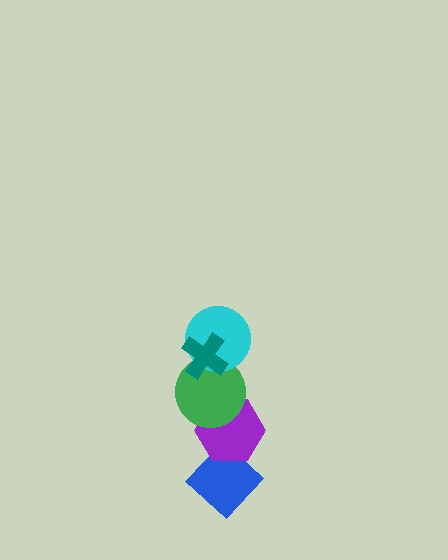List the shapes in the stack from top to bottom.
From top to bottom: the teal cross, the cyan circle, the green circle, the purple hexagon, the blue diamond.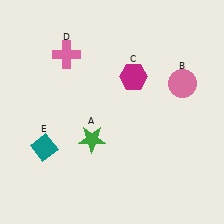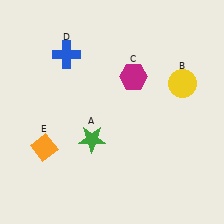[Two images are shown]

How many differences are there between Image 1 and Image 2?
There are 3 differences between the two images.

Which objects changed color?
B changed from pink to yellow. D changed from pink to blue. E changed from teal to orange.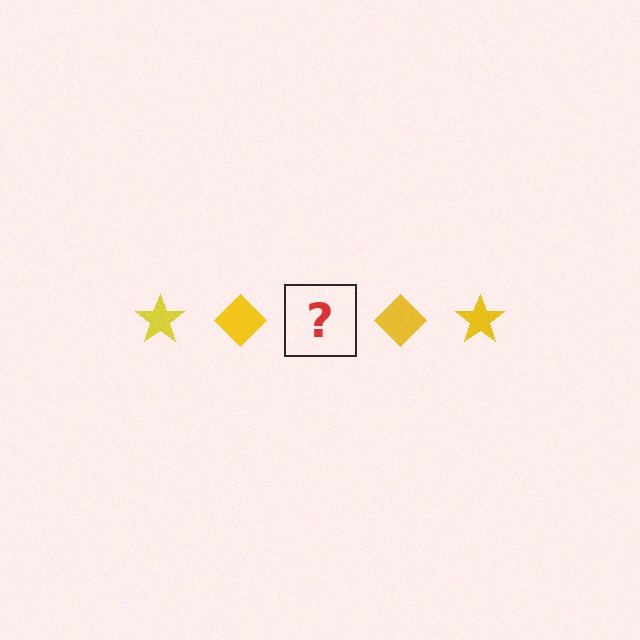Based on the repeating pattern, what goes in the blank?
The blank should be a yellow star.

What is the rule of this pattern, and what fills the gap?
The rule is that the pattern cycles through star, diamond shapes in yellow. The gap should be filled with a yellow star.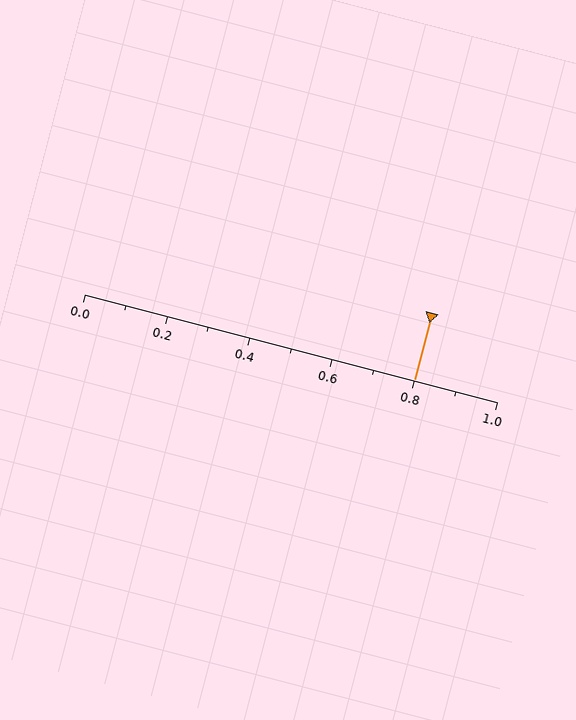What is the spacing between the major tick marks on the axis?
The major ticks are spaced 0.2 apart.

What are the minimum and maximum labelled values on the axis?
The axis runs from 0.0 to 1.0.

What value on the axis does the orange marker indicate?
The marker indicates approximately 0.8.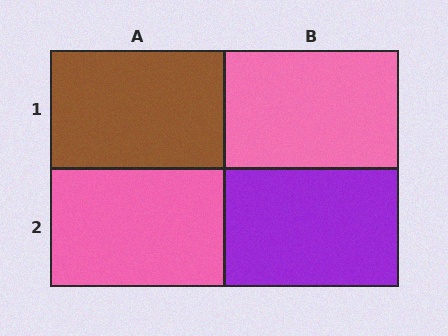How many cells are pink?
2 cells are pink.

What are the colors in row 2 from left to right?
Pink, purple.